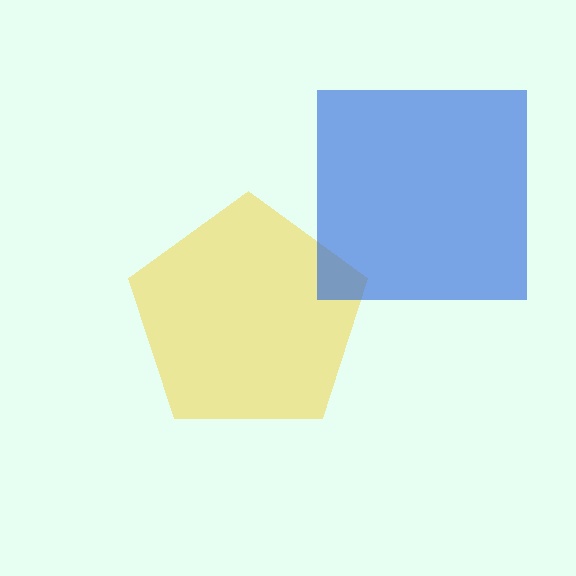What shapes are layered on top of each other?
The layered shapes are: a yellow pentagon, a blue square.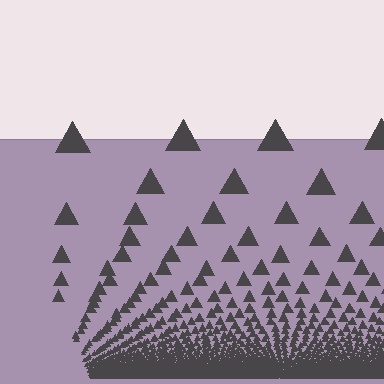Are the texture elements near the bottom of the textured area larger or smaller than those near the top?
Smaller. The gradient is inverted — elements near the bottom are smaller and denser.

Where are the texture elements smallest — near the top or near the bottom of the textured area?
Near the bottom.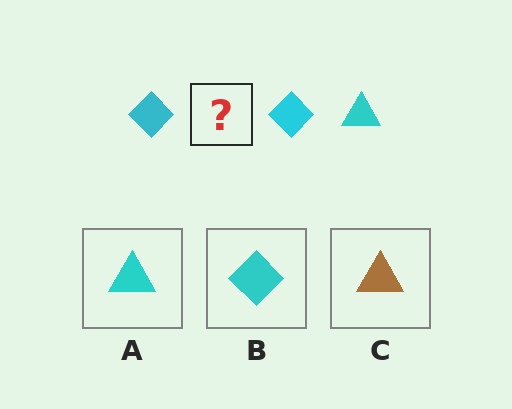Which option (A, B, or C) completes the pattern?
A.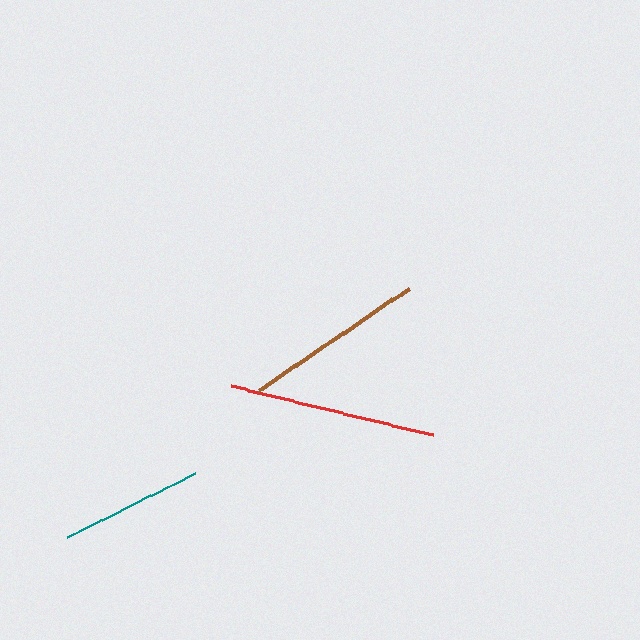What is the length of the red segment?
The red segment is approximately 207 pixels long.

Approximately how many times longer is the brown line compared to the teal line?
The brown line is approximately 1.3 times the length of the teal line.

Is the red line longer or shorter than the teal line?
The red line is longer than the teal line.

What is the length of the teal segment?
The teal segment is approximately 142 pixels long.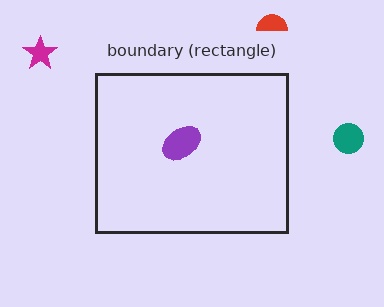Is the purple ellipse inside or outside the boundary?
Inside.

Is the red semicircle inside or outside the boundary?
Outside.